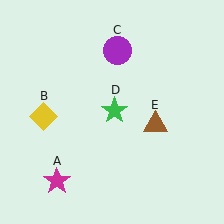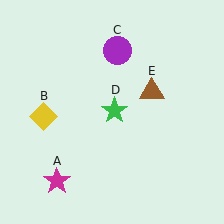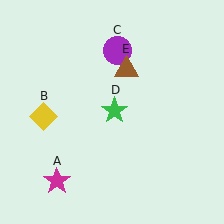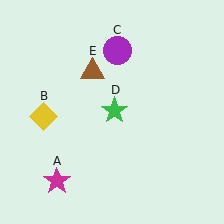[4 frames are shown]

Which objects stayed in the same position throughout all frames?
Magenta star (object A) and yellow diamond (object B) and purple circle (object C) and green star (object D) remained stationary.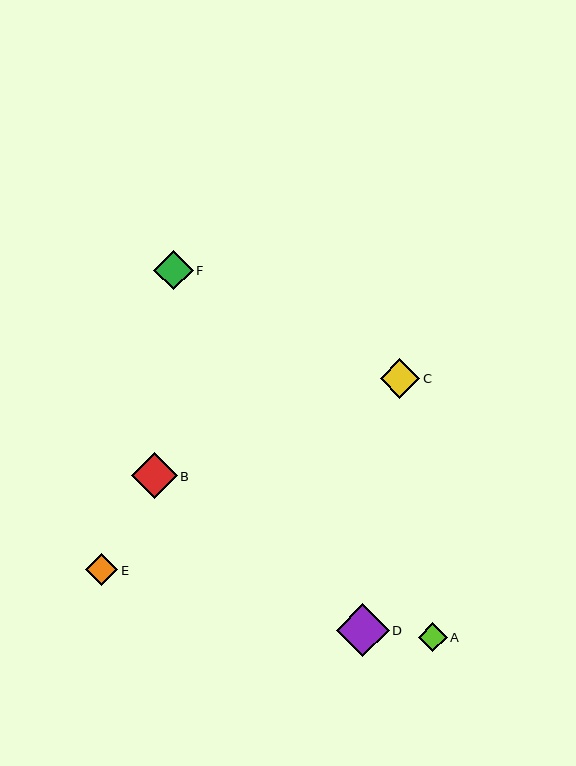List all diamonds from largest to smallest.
From largest to smallest: D, B, C, F, E, A.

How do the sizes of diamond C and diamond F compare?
Diamond C and diamond F are approximately the same size.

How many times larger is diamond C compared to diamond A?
Diamond C is approximately 1.4 times the size of diamond A.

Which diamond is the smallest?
Diamond A is the smallest with a size of approximately 29 pixels.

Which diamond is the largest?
Diamond D is the largest with a size of approximately 53 pixels.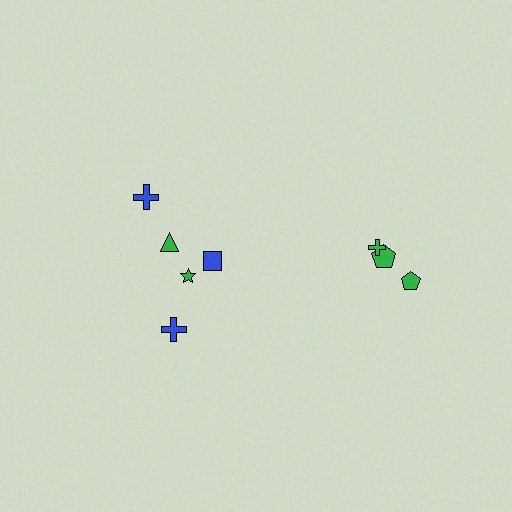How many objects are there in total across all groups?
There are 8 objects.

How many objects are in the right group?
There are 3 objects.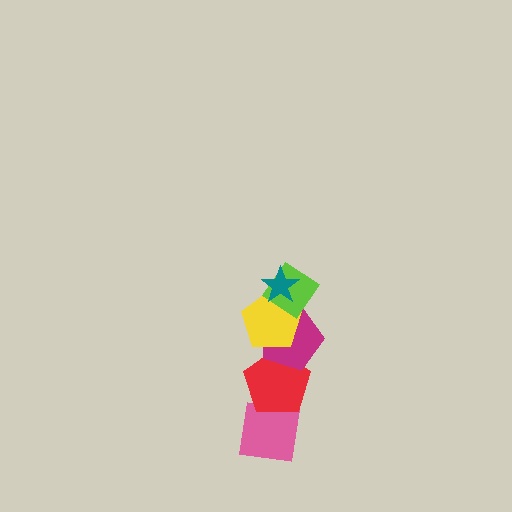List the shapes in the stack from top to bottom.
From top to bottom: the teal star, the lime diamond, the yellow pentagon, the magenta pentagon, the red pentagon, the pink square.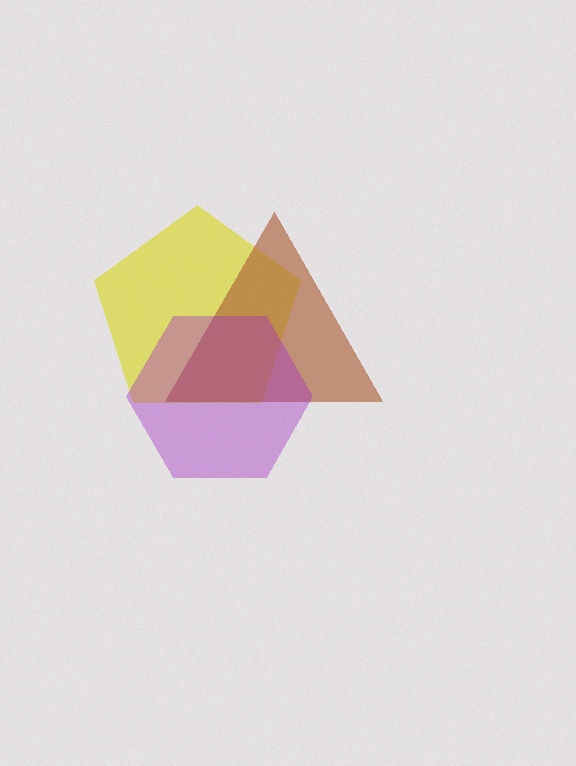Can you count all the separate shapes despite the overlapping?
Yes, there are 3 separate shapes.